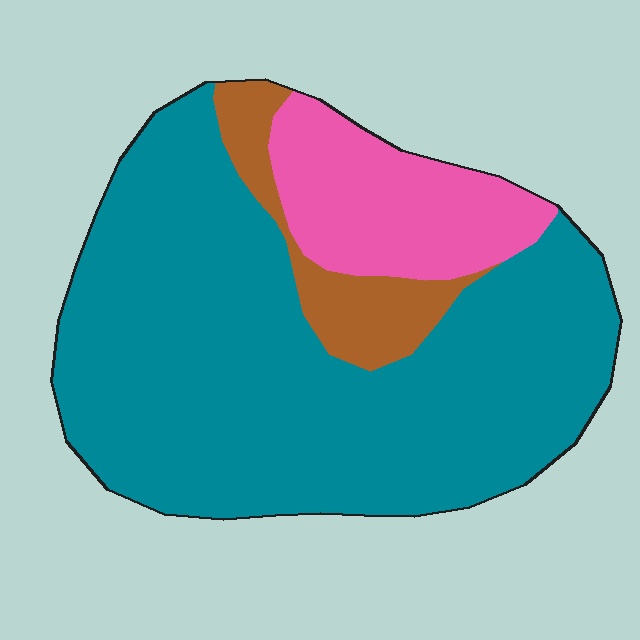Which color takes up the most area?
Teal, at roughly 75%.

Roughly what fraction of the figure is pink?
Pink covers about 15% of the figure.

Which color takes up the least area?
Brown, at roughly 10%.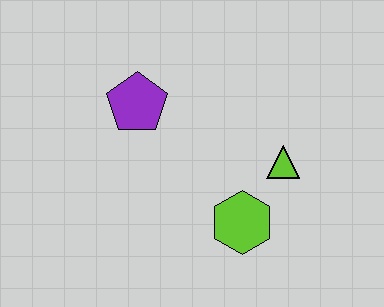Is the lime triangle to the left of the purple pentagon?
No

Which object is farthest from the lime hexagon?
The purple pentagon is farthest from the lime hexagon.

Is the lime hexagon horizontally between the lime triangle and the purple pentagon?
Yes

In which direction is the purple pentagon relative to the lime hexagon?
The purple pentagon is above the lime hexagon.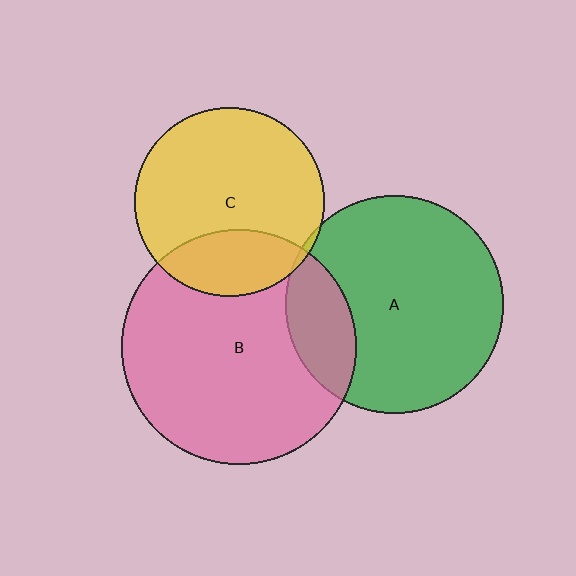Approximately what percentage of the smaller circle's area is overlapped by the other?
Approximately 20%.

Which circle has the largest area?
Circle B (pink).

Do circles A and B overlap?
Yes.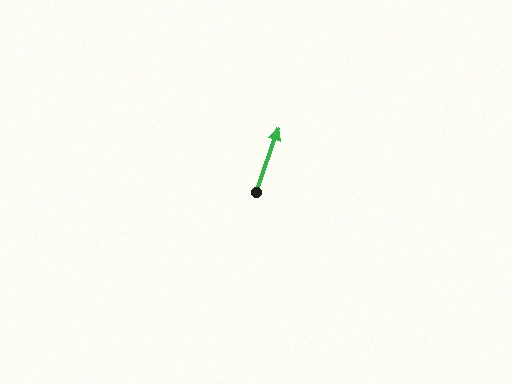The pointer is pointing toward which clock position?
Roughly 1 o'clock.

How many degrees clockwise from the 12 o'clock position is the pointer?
Approximately 19 degrees.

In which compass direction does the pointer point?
North.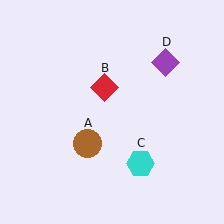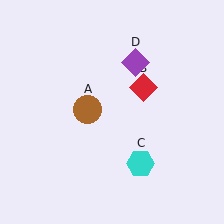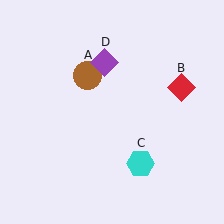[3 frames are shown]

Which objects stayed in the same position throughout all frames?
Cyan hexagon (object C) remained stationary.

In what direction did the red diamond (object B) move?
The red diamond (object B) moved right.